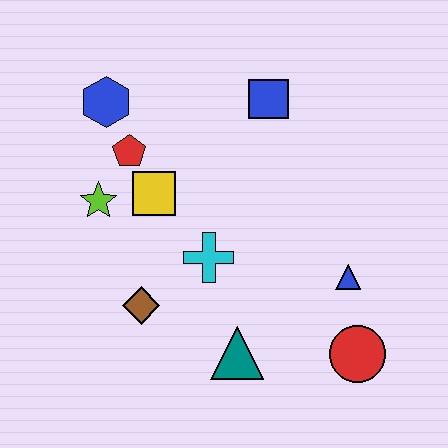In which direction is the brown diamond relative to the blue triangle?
The brown diamond is to the left of the blue triangle.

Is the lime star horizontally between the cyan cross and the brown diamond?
No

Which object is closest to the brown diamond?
The cyan cross is closest to the brown diamond.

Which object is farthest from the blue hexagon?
The red circle is farthest from the blue hexagon.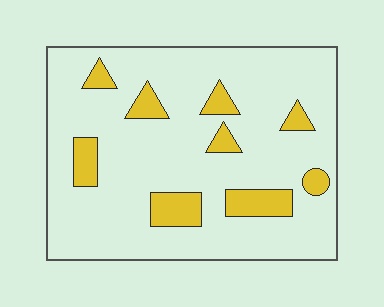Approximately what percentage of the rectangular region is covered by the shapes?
Approximately 15%.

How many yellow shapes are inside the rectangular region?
9.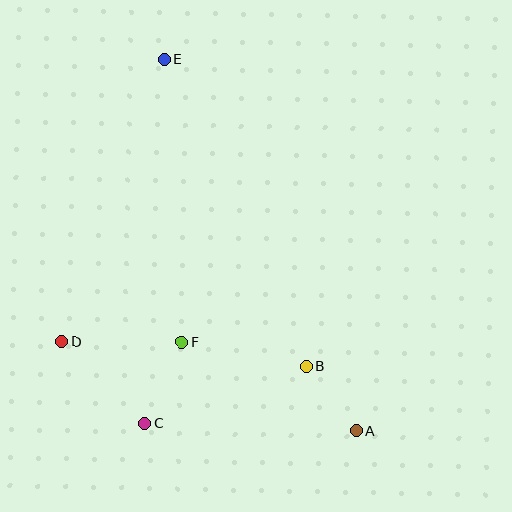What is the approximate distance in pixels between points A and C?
The distance between A and C is approximately 212 pixels.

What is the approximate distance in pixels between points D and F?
The distance between D and F is approximately 120 pixels.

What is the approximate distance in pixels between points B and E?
The distance between B and E is approximately 338 pixels.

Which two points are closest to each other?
Points A and B are closest to each other.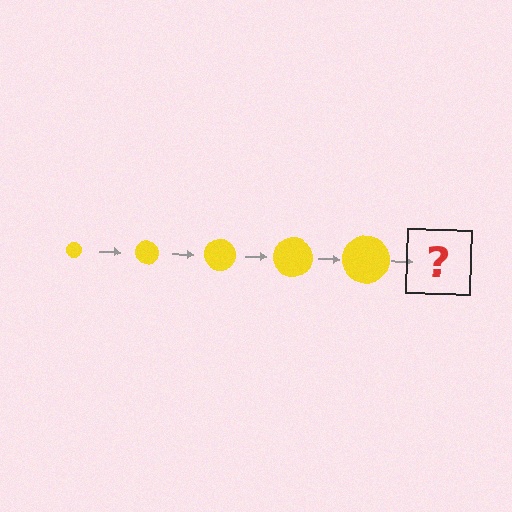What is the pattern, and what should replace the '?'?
The pattern is that the circle gets progressively larger each step. The '?' should be a yellow circle, larger than the previous one.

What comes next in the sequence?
The next element should be a yellow circle, larger than the previous one.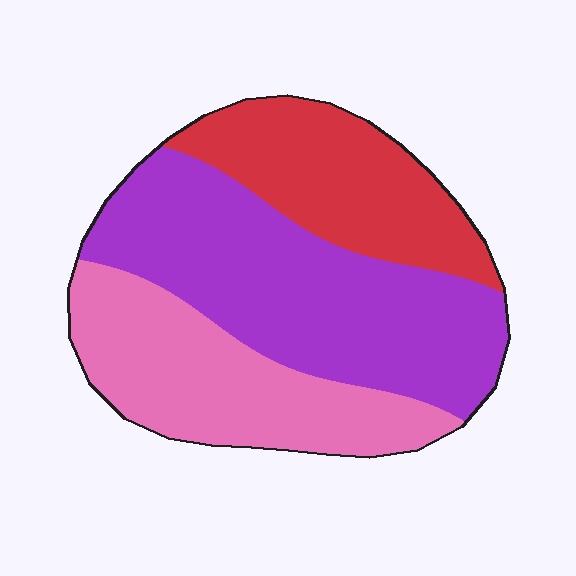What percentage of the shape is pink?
Pink covers 30% of the shape.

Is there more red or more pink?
Pink.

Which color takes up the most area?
Purple, at roughly 45%.